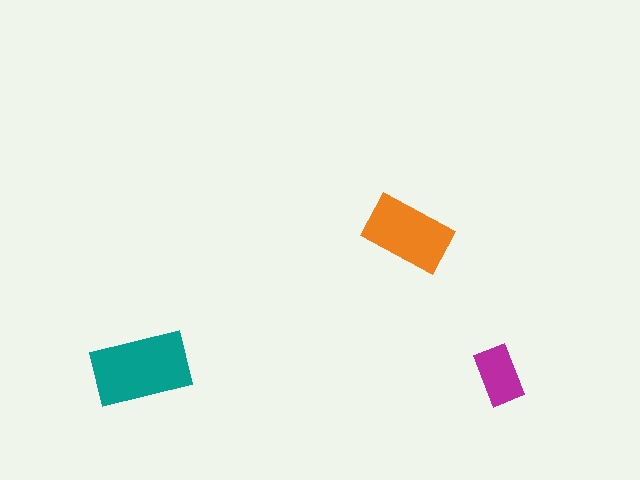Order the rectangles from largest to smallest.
the teal one, the orange one, the magenta one.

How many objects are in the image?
There are 3 objects in the image.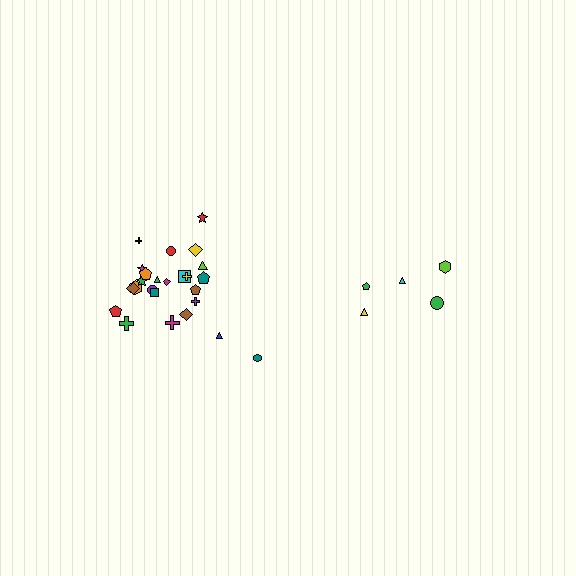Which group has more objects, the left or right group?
The left group.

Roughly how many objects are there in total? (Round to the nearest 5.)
Roughly 30 objects in total.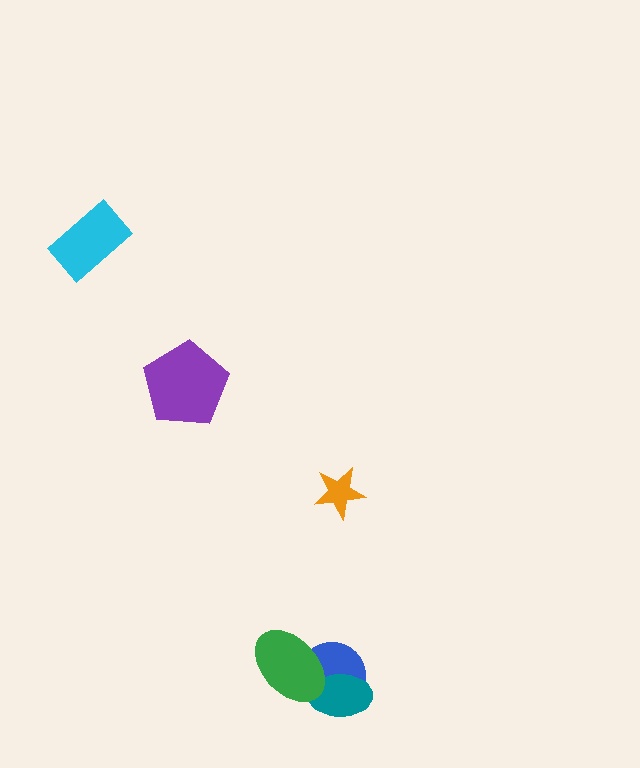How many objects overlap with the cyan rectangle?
0 objects overlap with the cyan rectangle.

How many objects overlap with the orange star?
0 objects overlap with the orange star.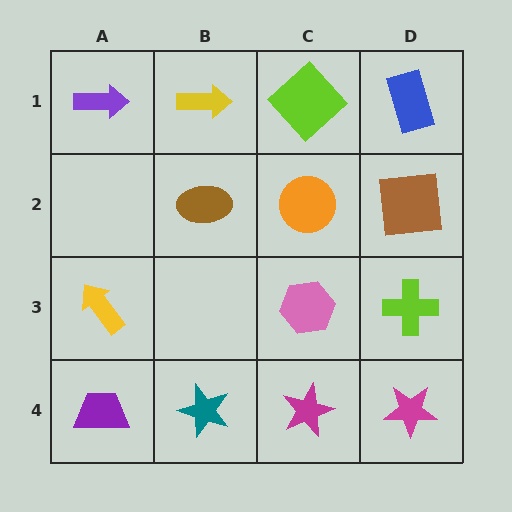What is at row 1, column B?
A yellow arrow.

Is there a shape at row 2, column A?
No, that cell is empty.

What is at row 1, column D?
A blue rectangle.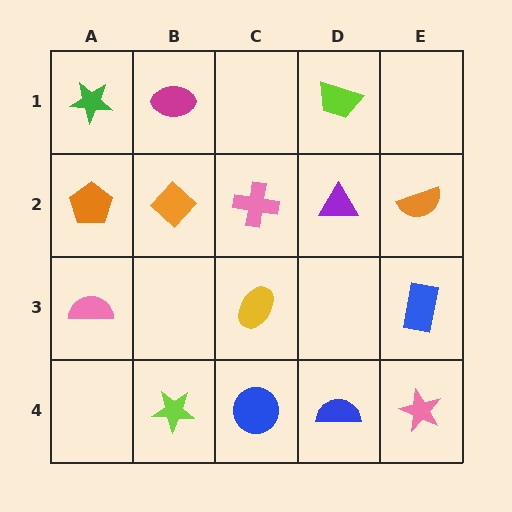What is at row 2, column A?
An orange pentagon.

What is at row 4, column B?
A lime star.